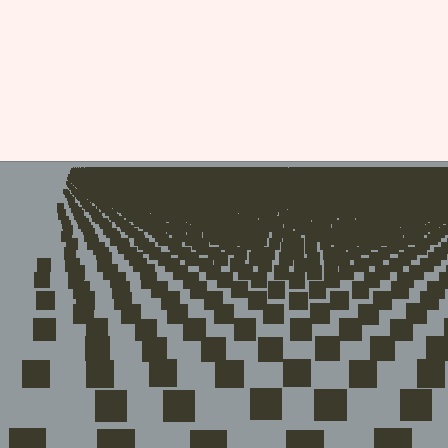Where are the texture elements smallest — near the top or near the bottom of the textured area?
Near the top.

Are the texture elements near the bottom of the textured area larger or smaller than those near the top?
Larger. Near the bottom, elements are closer to the viewer and appear at a bigger on-screen size.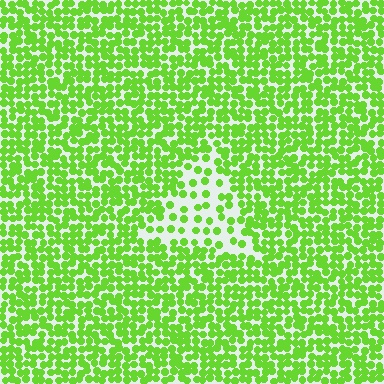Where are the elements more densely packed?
The elements are more densely packed outside the triangle boundary.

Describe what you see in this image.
The image contains small lime elements arranged at two different densities. A triangle-shaped region is visible where the elements are less densely packed than the surrounding area.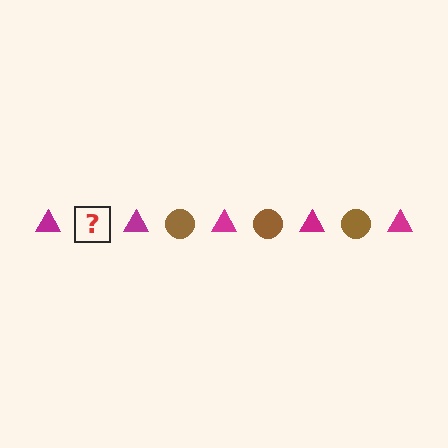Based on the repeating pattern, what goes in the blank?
The blank should be a brown circle.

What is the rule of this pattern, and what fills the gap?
The rule is that the pattern alternates between magenta triangle and brown circle. The gap should be filled with a brown circle.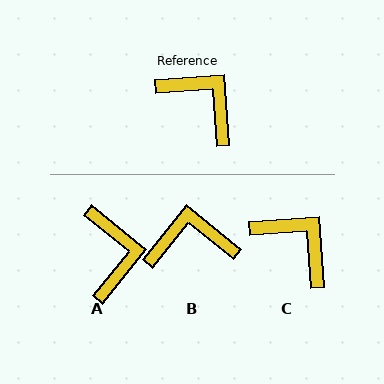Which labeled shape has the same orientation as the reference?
C.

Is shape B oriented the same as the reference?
No, it is off by about 47 degrees.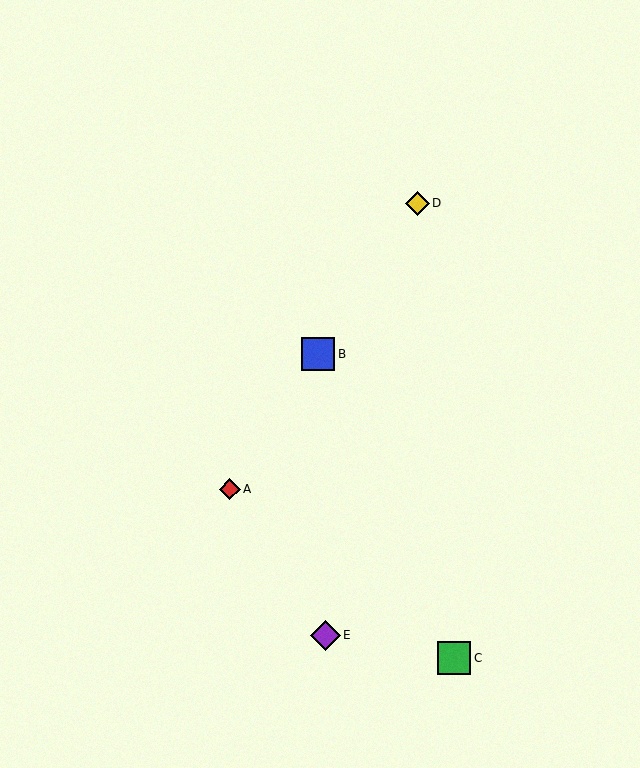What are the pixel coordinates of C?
Object C is at (454, 658).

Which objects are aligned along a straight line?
Objects A, B, D are aligned along a straight line.